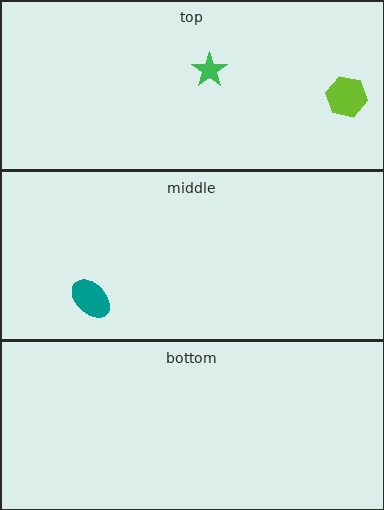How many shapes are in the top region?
2.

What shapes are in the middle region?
The teal ellipse.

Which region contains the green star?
The top region.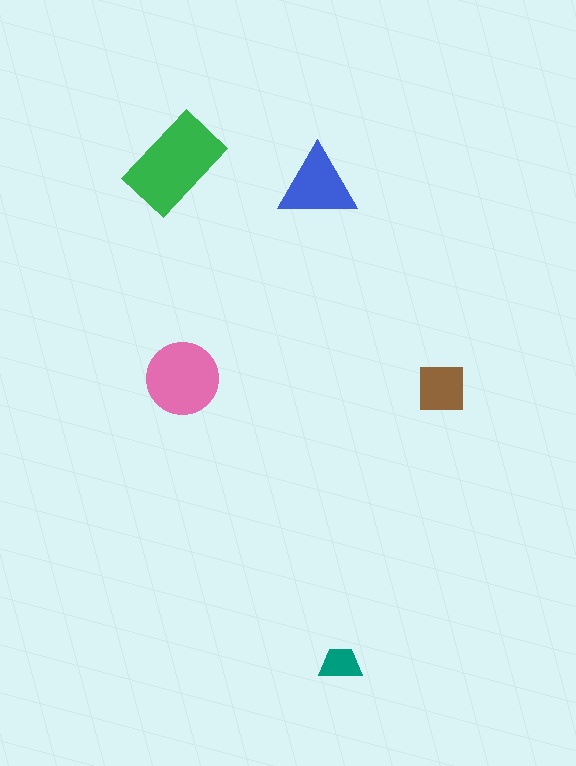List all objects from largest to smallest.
The green rectangle, the pink circle, the blue triangle, the brown square, the teal trapezoid.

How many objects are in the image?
There are 5 objects in the image.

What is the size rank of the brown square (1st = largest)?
4th.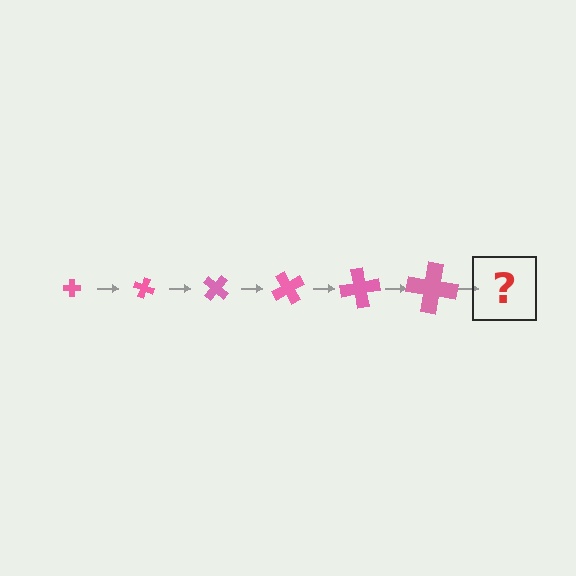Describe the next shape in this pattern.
It should be a cross, larger than the previous one and rotated 120 degrees from the start.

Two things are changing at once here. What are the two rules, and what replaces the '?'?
The two rules are that the cross grows larger each step and it rotates 20 degrees each step. The '?' should be a cross, larger than the previous one and rotated 120 degrees from the start.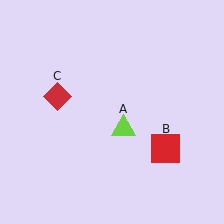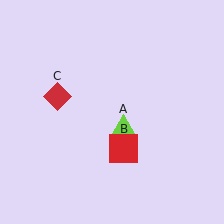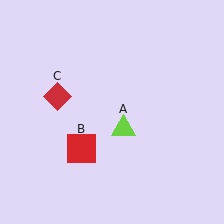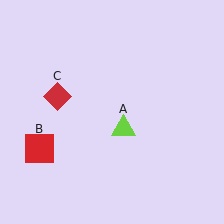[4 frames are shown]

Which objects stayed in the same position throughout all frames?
Lime triangle (object A) and red diamond (object C) remained stationary.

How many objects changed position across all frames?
1 object changed position: red square (object B).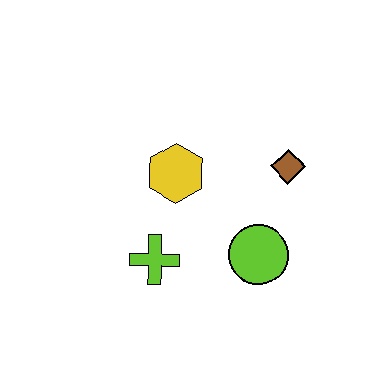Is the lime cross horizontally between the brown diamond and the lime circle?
No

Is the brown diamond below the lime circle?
No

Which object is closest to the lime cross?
The yellow hexagon is closest to the lime cross.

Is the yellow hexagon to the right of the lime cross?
Yes